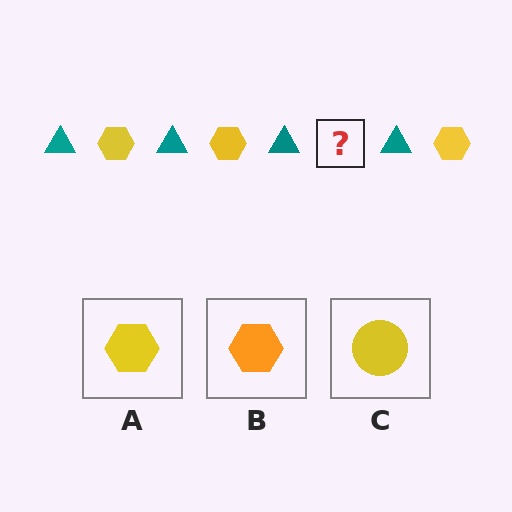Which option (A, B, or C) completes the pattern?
A.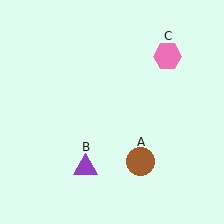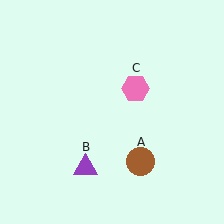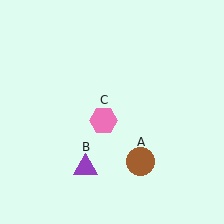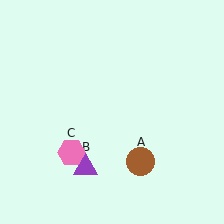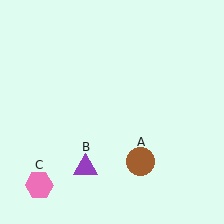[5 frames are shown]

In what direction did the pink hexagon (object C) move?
The pink hexagon (object C) moved down and to the left.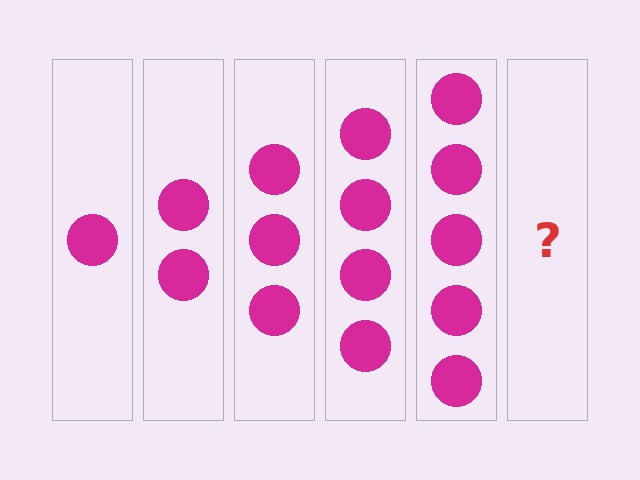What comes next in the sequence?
The next element should be 6 circles.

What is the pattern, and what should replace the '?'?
The pattern is that each step adds one more circle. The '?' should be 6 circles.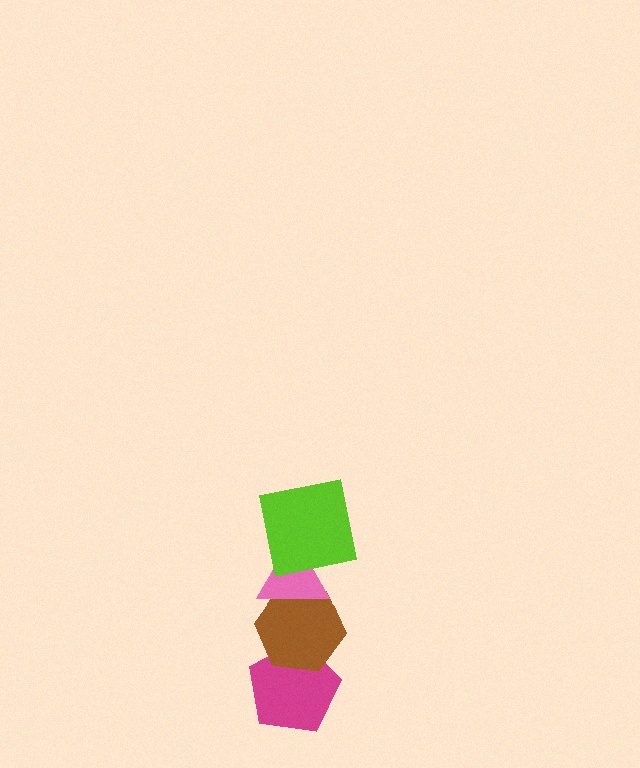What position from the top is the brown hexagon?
The brown hexagon is 3rd from the top.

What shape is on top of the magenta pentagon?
The brown hexagon is on top of the magenta pentagon.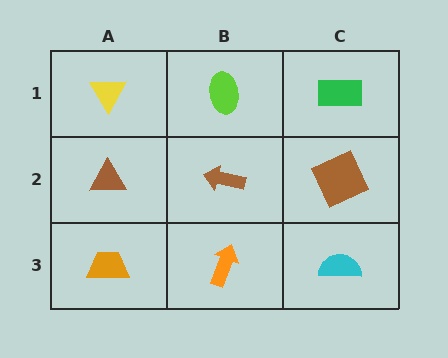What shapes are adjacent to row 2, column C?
A green rectangle (row 1, column C), a cyan semicircle (row 3, column C), a brown arrow (row 2, column B).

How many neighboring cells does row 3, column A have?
2.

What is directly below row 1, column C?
A brown square.